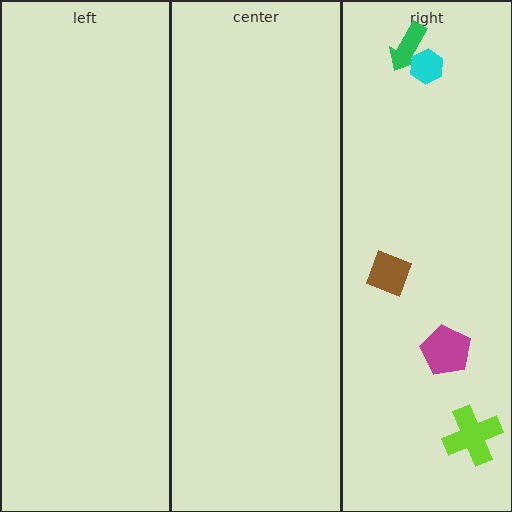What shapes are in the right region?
The brown diamond, the green arrow, the magenta pentagon, the lime cross, the cyan hexagon.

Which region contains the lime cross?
The right region.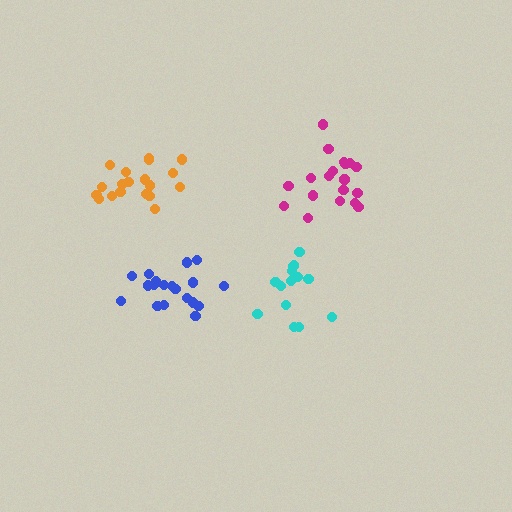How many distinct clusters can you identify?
There are 4 distinct clusters.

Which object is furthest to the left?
The orange cluster is leftmost.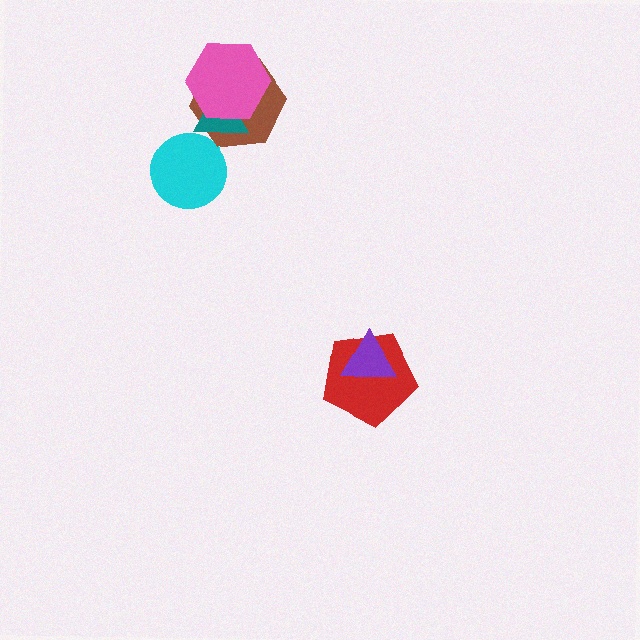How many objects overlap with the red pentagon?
1 object overlaps with the red pentagon.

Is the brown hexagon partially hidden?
Yes, it is partially covered by another shape.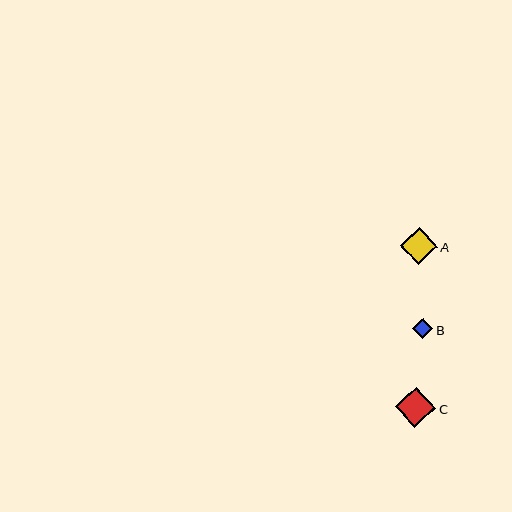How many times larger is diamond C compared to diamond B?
Diamond C is approximately 2.0 times the size of diamond B.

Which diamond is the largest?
Diamond C is the largest with a size of approximately 40 pixels.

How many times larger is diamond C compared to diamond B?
Diamond C is approximately 2.0 times the size of diamond B.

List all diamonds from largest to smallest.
From largest to smallest: C, A, B.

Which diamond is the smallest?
Diamond B is the smallest with a size of approximately 20 pixels.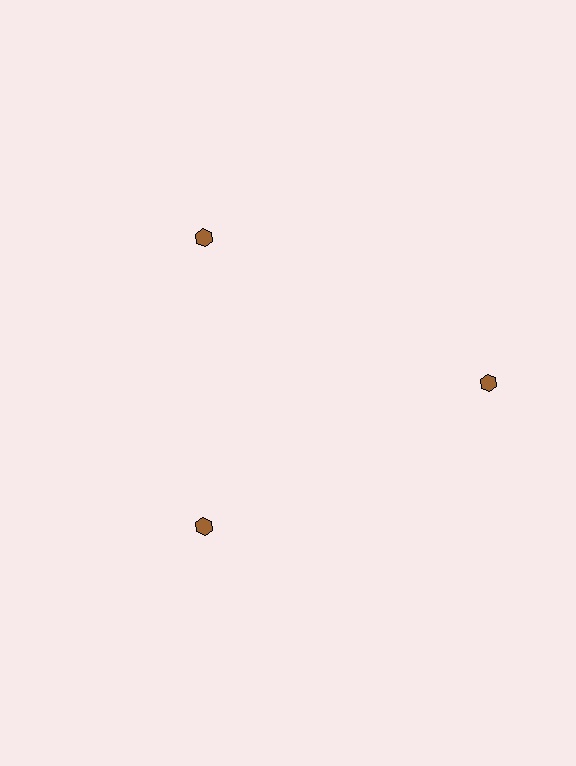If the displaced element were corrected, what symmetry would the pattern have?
It would have 3-fold rotational symmetry — the pattern would map onto itself every 120 degrees.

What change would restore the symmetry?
The symmetry would be restored by moving it inward, back onto the ring so that all 3 hexagons sit at equal angles and equal distance from the center.